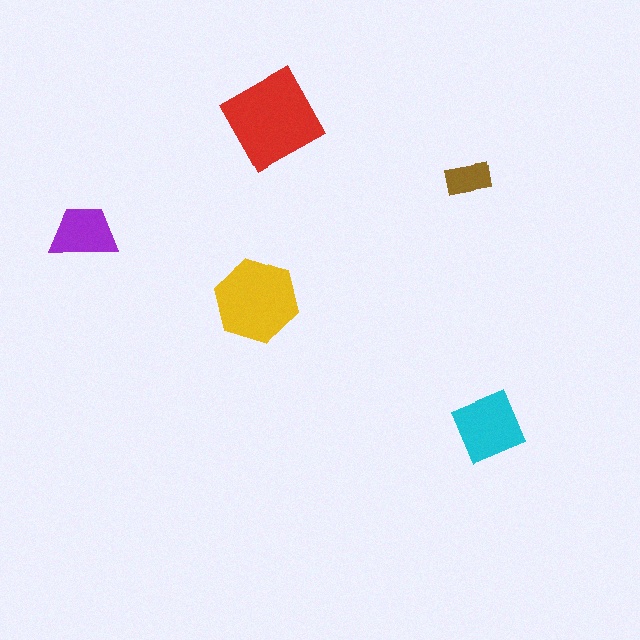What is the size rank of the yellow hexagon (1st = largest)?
2nd.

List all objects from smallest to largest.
The brown rectangle, the purple trapezoid, the cyan diamond, the yellow hexagon, the red square.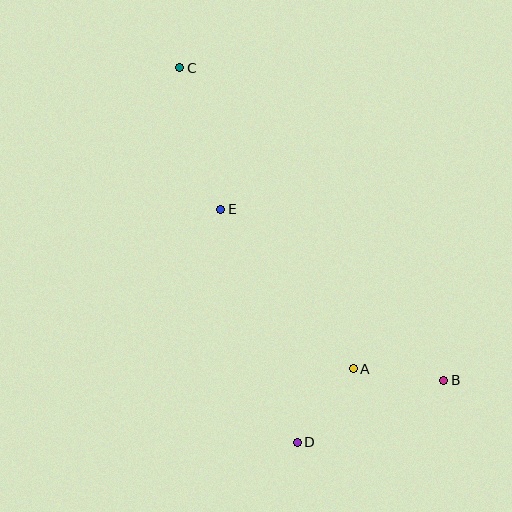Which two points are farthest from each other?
Points B and C are farthest from each other.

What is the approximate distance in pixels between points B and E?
The distance between B and E is approximately 280 pixels.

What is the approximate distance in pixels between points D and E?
The distance between D and E is approximately 245 pixels.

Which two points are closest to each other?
Points A and B are closest to each other.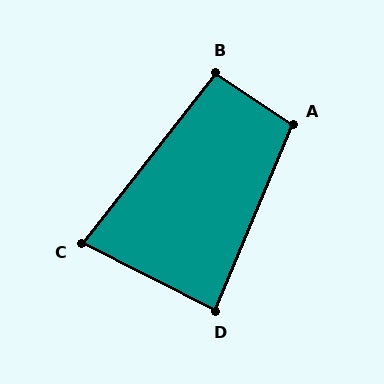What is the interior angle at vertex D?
Approximately 86 degrees (approximately right).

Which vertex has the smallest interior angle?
C, at approximately 79 degrees.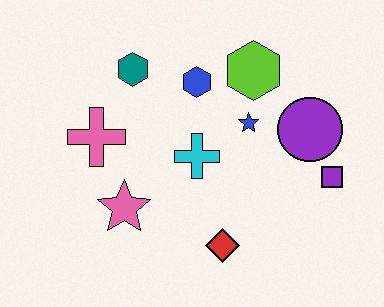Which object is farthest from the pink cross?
The purple square is farthest from the pink cross.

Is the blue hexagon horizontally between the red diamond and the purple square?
No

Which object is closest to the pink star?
The pink cross is closest to the pink star.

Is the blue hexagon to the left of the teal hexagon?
No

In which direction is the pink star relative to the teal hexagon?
The pink star is below the teal hexagon.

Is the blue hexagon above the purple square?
Yes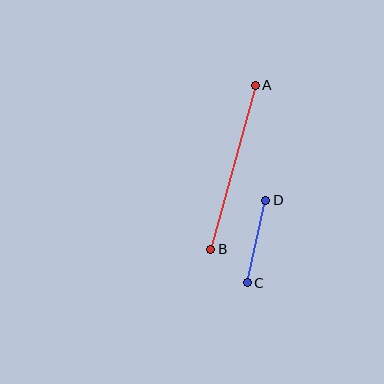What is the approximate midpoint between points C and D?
The midpoint is at approximately (257, 241) pixels.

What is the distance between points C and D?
The distance is approximately 85 pixels.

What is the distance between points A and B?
The distance is approximately 170 pixels.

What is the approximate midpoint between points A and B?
The midpoint is at approximately (233, 167) pixels.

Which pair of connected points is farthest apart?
Points A and B are farthest apart.